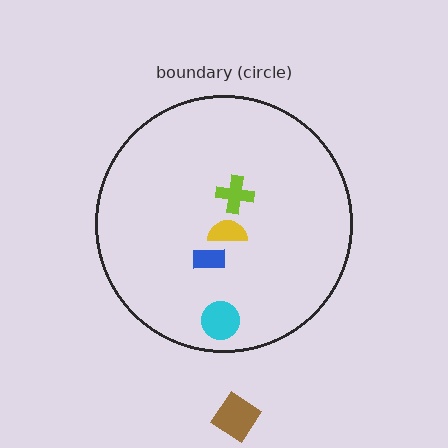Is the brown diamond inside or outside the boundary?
Outside.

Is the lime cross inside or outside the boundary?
Inside.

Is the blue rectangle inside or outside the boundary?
Inside.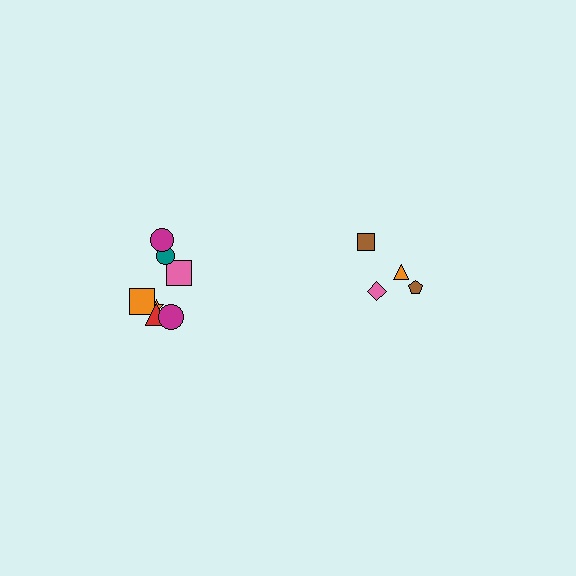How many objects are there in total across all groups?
There are 11 objects.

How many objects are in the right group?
There are 4 objects.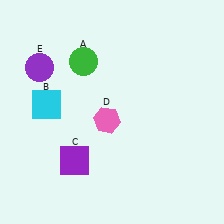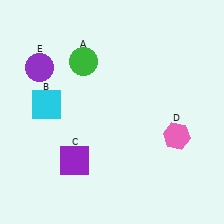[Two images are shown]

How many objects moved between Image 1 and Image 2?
1 object moved between the two images.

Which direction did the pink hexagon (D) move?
The pink hexagon (D) moved right.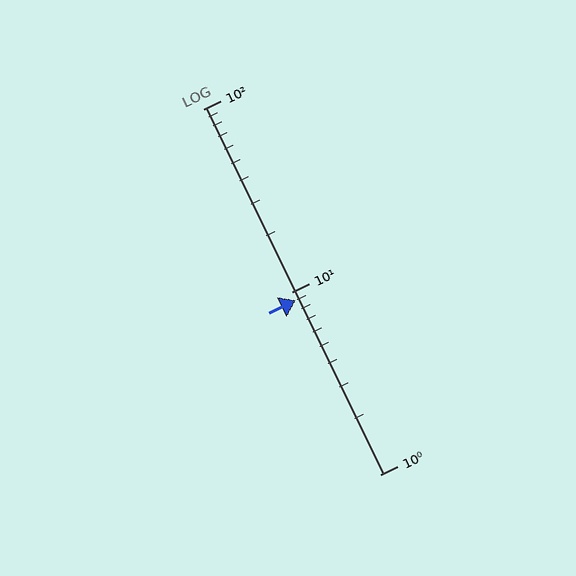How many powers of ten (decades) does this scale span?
The scale spans 2 decades, from 1 to 100.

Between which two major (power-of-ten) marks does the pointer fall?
The pointer is between 1 and 10.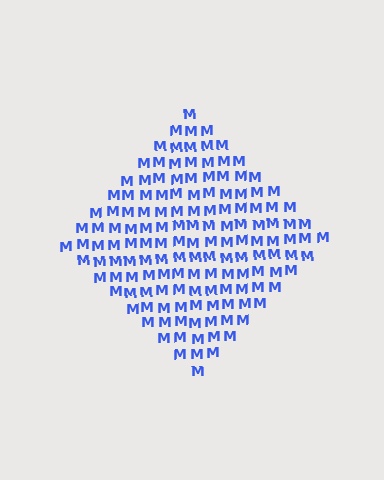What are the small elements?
The small elements are letter M's.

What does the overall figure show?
The overall figure shows a diamond.